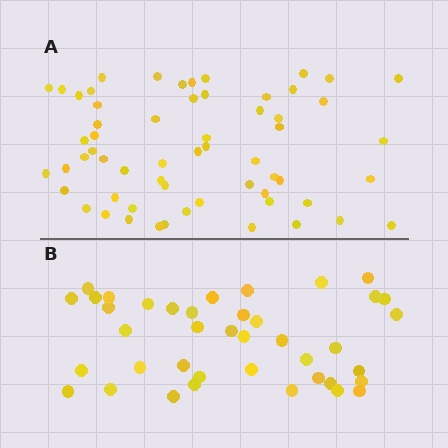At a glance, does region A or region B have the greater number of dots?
Region A (the top region) has more dots.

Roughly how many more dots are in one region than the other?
Region A has approximately 20 more dots than region B.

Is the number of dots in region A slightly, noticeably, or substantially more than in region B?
Region A has substantially more. The ratio is roughly 1.5 to 1.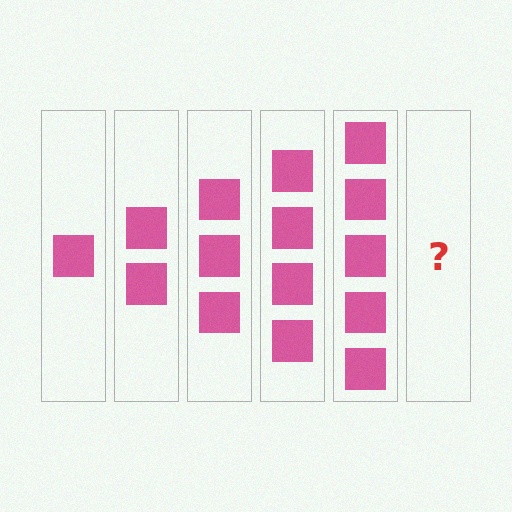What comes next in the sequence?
The next element should be 6 squares.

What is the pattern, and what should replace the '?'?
The pattern is that each step adds one more square. The '?' should be 6 squares.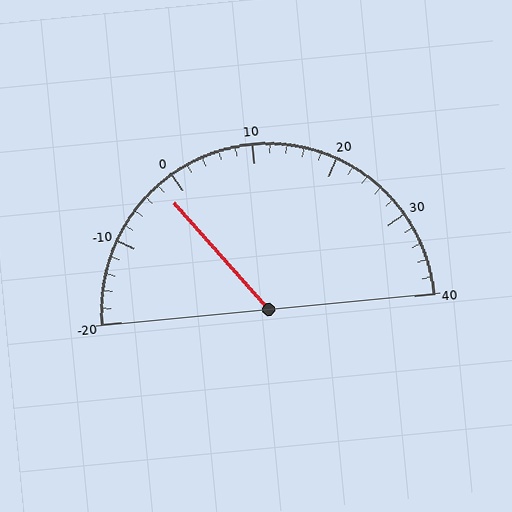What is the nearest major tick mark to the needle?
The nearest major tick mark is 0.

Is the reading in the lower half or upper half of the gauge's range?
The reading is in the lower half of the range (-20 to 40).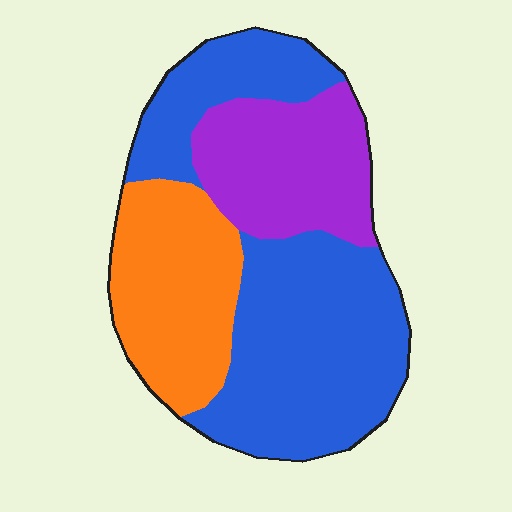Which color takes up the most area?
Blue, at roughly 50%.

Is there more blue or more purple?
Blue.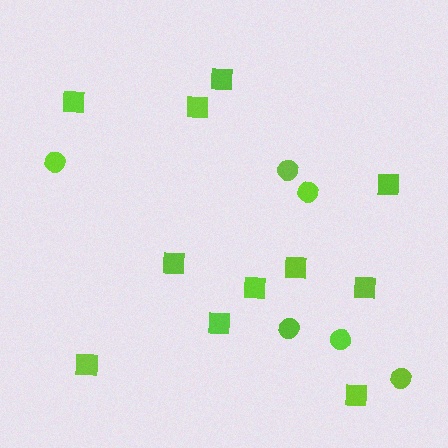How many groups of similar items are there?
There are 2 groups: one group of circles (6) and one group of squares (11).